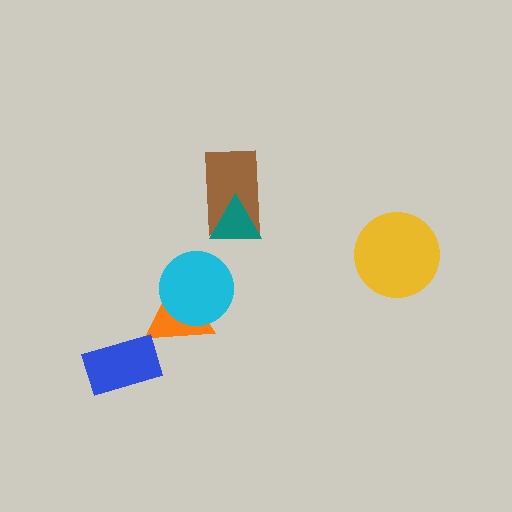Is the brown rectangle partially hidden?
Yes, it is partially covered by another shape.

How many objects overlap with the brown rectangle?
1 object overlaps with the brown rectangle.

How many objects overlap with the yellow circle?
0 objects overlap with the yellow circle.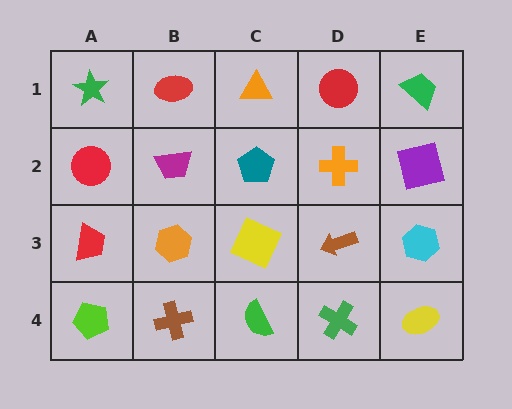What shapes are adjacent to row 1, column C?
A teal pentagon (row 2, column C), a red ellipse (row 1, column B), a red circle (row 1, column D).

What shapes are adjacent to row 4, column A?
A red trapezoid (row 3, column A), a brown cross (row 4, column B).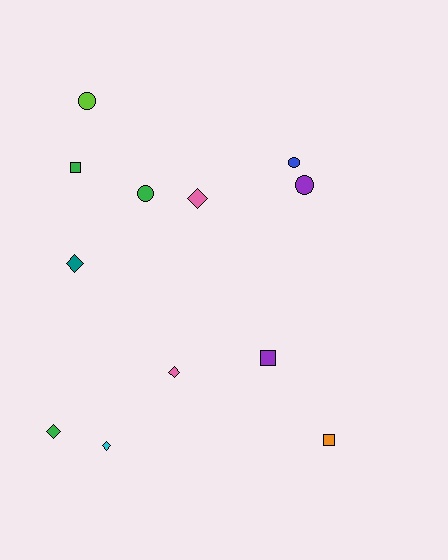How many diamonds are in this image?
There are 5 diamonds.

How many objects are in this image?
There are 12 objects.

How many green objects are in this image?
There are 3 green objects.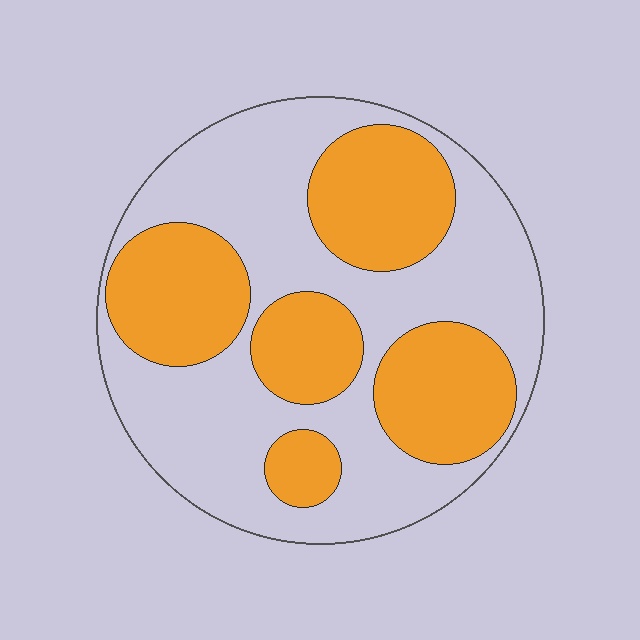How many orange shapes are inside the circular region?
5.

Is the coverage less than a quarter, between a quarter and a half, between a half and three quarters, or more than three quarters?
Between a quarter and a half.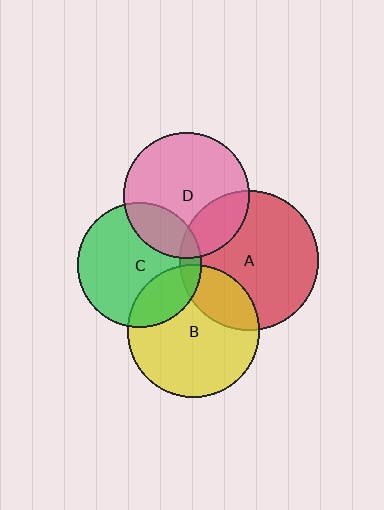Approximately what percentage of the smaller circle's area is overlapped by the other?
Approximately 10%.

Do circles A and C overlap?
Yes.